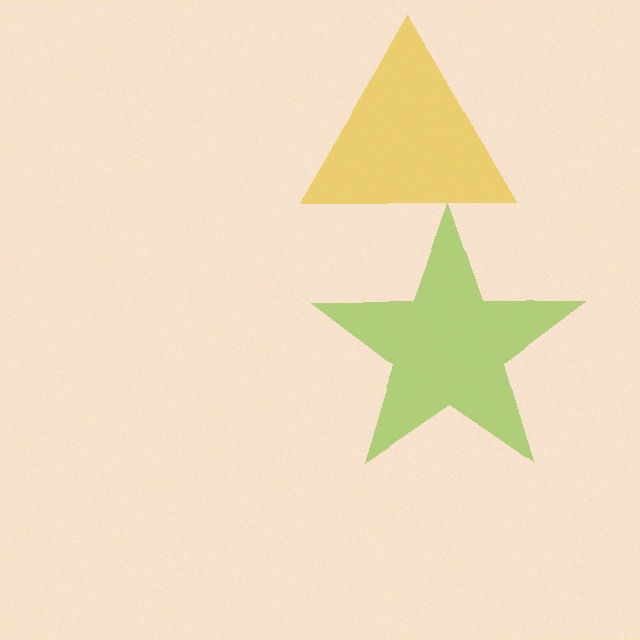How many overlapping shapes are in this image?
There are 2 overlapping shapes in the image.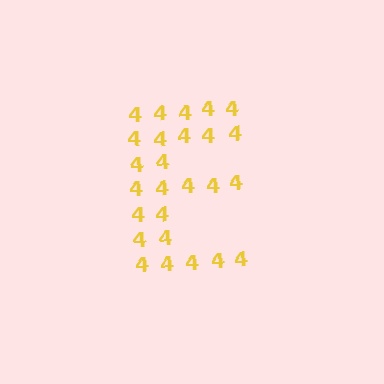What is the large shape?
The large shape is the letter E.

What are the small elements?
The small elements are digit 4's.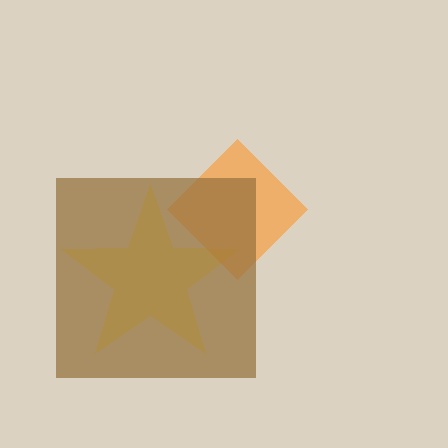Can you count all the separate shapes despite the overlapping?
Yes, there are 3 separate shapes.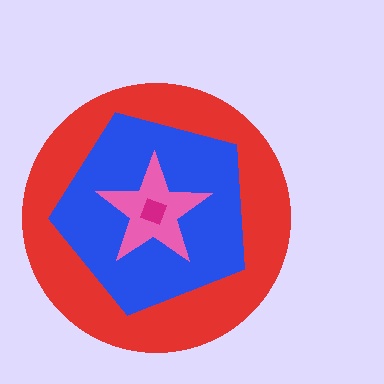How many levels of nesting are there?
4.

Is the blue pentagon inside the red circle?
Yes.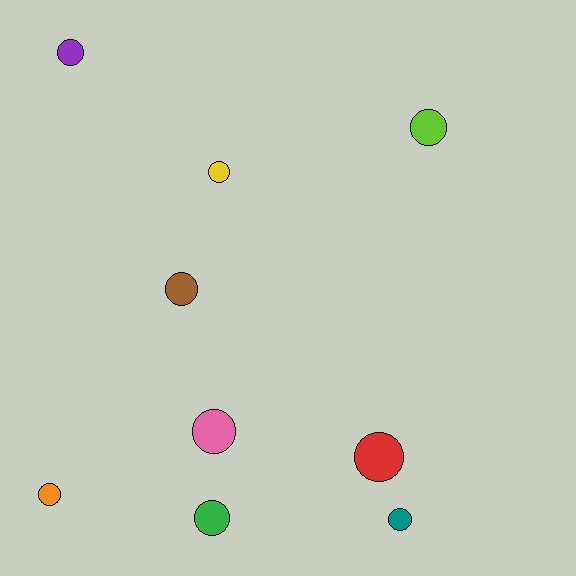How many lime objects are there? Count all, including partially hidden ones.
There is 1 lime object.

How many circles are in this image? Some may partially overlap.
There are 9 circles.